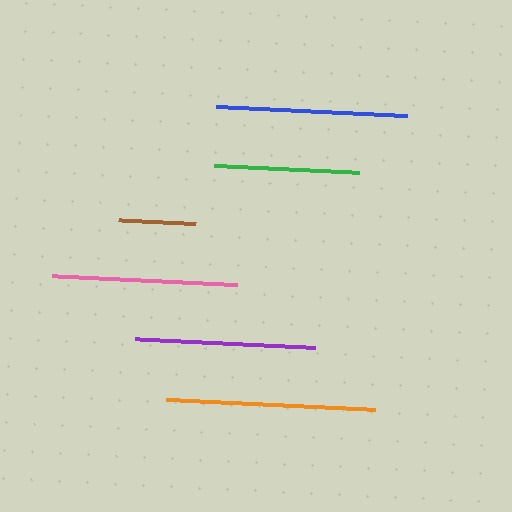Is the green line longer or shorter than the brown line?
The green line is longer than the brown line.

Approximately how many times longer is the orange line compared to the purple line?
The orange line is approximately 1.2 times the length of the purple line.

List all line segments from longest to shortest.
From longest to shortest: orange, blue, pink, purple, green, brown.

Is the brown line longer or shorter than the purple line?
The purple line is longer than the brown line.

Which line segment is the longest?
The orange line is the longest at approximately 210 pixels.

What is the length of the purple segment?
The purple segment is approximately 180 pixels long.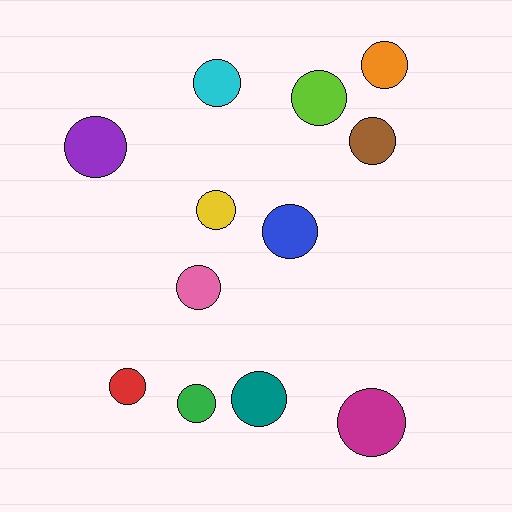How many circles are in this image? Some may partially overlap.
There are 12 circles.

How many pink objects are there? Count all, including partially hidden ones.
There is 1 pink object.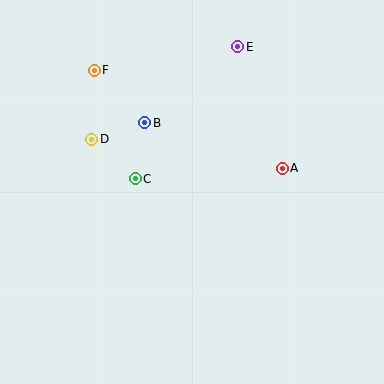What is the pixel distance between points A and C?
The distance between A and C is 147 pixels.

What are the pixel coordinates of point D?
Point D is at (92, 139).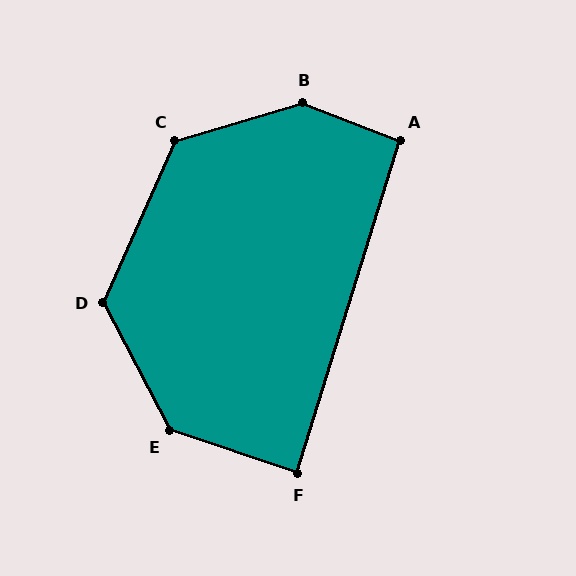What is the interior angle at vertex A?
Approximately 94 degrees (approximately right).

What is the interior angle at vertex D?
Approximately 129 degrees (obtuse).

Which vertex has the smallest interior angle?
F, at approximately 89 degrees.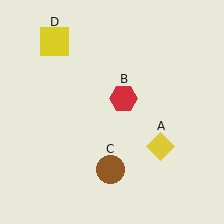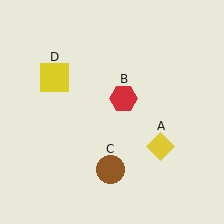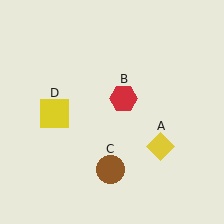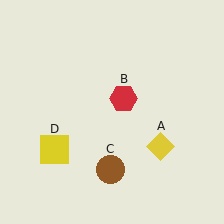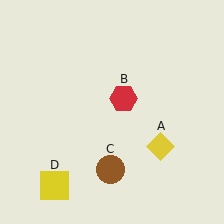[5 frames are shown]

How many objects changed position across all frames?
1 object changed position: yellow square (object D).